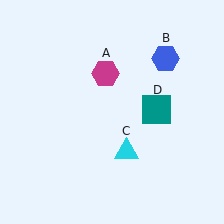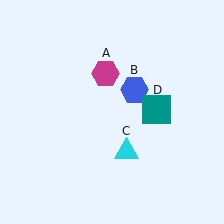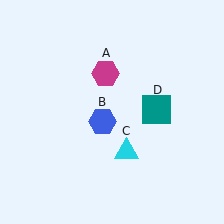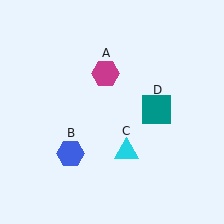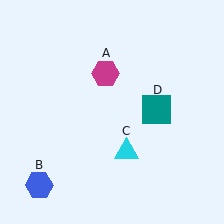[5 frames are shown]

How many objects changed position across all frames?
1 object changed position: blue hexagon (object B).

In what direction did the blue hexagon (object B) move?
The blue hexagon (object B) moved down and to the left.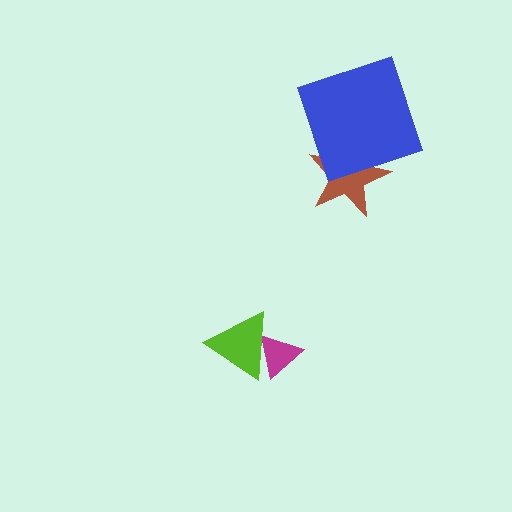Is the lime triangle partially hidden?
No, no other shape covers it.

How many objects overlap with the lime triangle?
1 object overlaps with the lime triangle.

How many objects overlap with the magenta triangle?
1 object overlaps with the magenta triangle.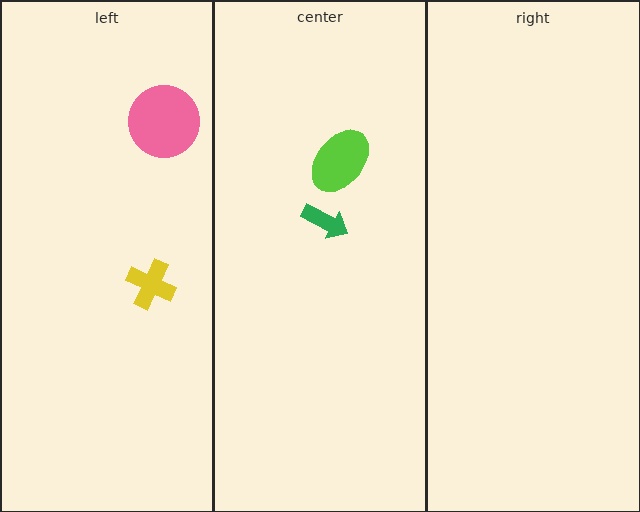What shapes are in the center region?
The green arrow, the lime ellipse.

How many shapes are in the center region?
2.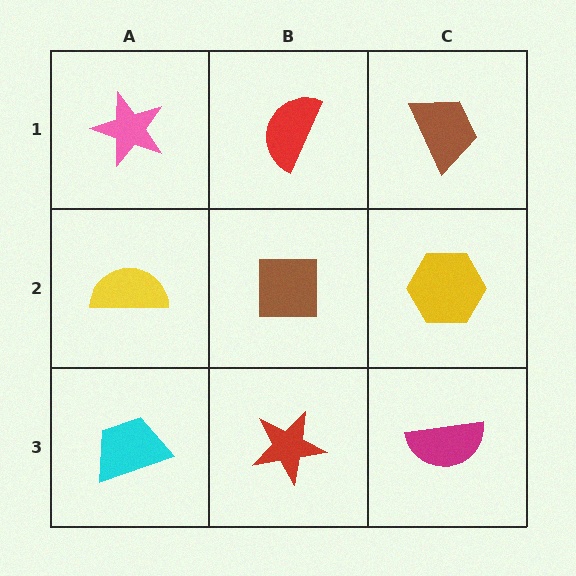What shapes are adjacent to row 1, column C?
A yellow hexagon (row 2, column C), a red semicircle (row 1, column B).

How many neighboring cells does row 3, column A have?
2.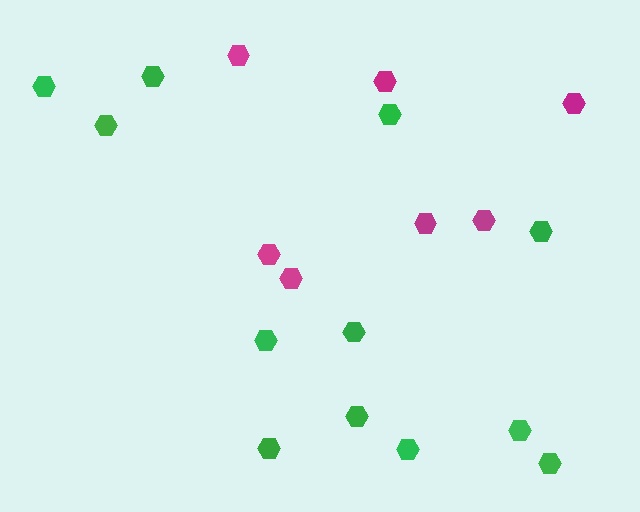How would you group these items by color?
There are 2 groups: one group of magenta hexagons (7) and one group of green hexagons (12).